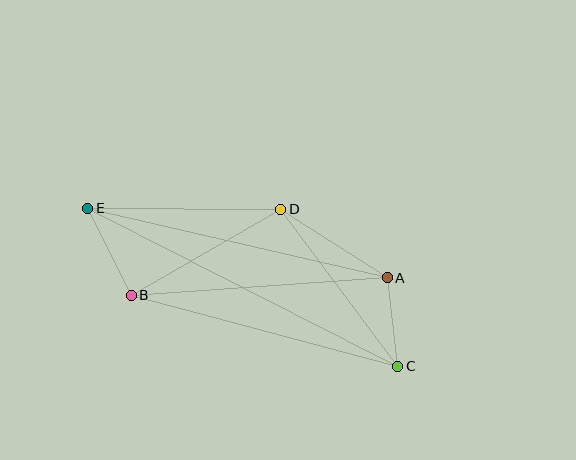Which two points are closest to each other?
Points A and C are closest to each other.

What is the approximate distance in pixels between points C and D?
The distance between C and D is approximately 196 pixels.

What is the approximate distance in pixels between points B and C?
The distance between B and C is approximately 276 pixels.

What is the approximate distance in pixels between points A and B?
The distance between A and B is approximately 256 pixels.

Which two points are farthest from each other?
Points C and E are farthest from each other.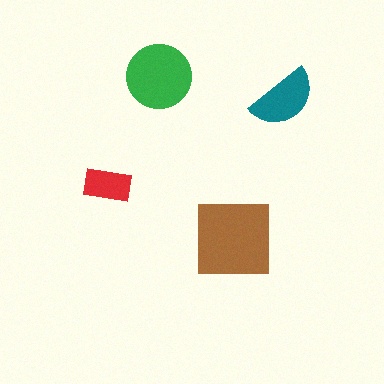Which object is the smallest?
The red rectangle.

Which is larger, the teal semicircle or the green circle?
The green circle.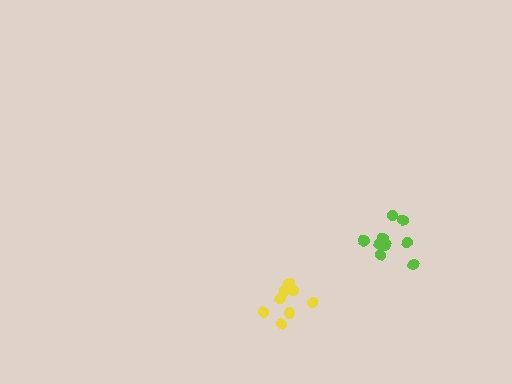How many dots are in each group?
Group 1: 8 dots, Group 2: 10 dots (18 total).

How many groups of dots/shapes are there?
There are 2 groups.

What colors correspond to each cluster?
The clusters are colored: yellow, lime.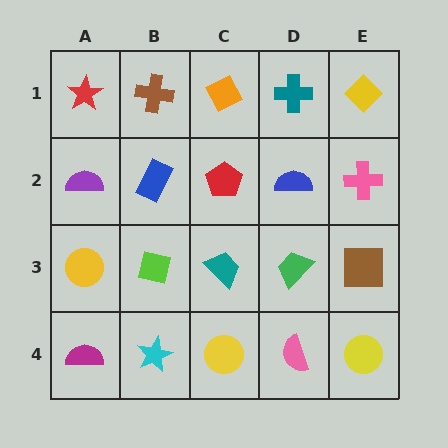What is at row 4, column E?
A yellow circle.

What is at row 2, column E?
A pink cross.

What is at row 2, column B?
A blue rectangle.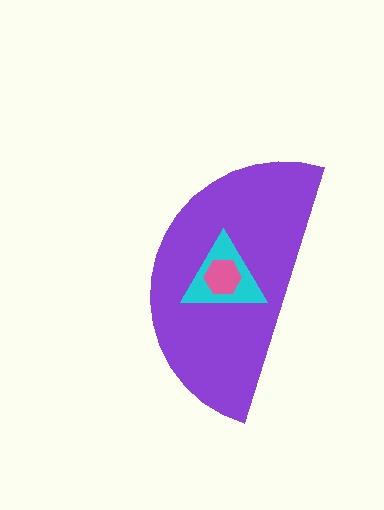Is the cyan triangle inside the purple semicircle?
Yes.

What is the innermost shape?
The pink hexagon.